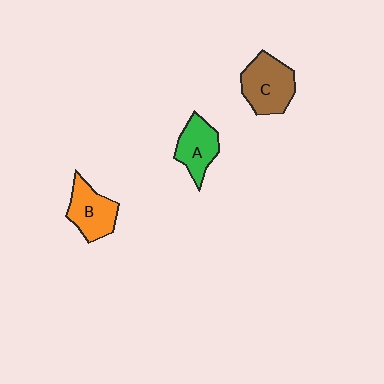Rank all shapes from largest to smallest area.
From largest to smallest: C (brown), B (orange), A (green).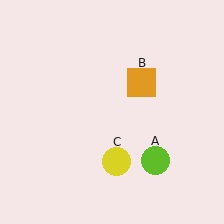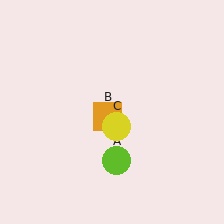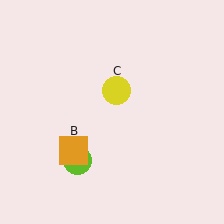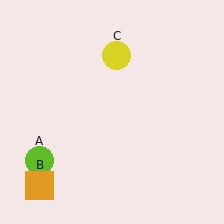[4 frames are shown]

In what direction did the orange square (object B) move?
The orange square (object B) moved down and to the left.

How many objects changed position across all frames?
3 objects changed position: lime circle (object A), orange square (object B), yellow circle (object C).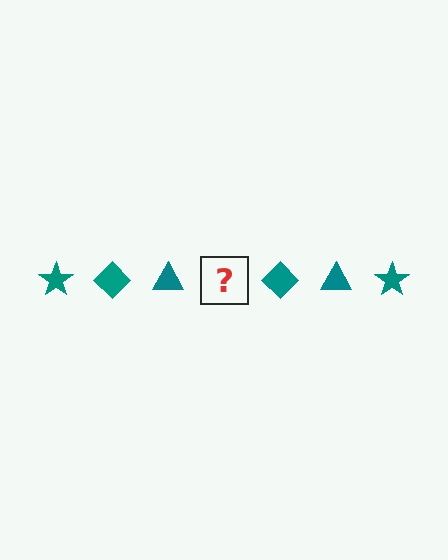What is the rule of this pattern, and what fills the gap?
The rule is that the pattern cycles through star, diamond, triangle shapes in teal. The gap should be filled with a teal star.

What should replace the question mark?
The question mark should be replaced with a teal star.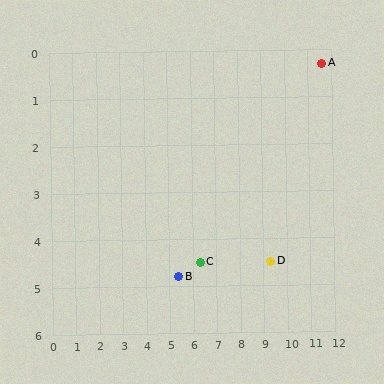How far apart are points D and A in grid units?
Points D and A are about 4.8 grid units apart.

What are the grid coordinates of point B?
Point B is at approximately (5.4, 4.8).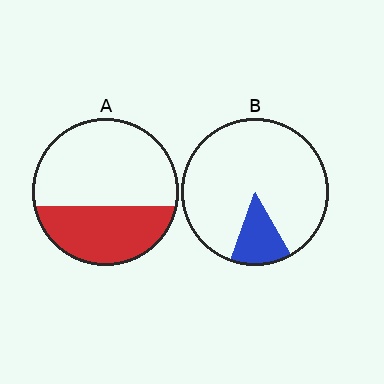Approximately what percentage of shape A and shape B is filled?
A is approximately 40% and B is approximately 15%.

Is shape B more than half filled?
No.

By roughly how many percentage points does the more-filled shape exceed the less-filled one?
By roughly 25 percentage points (A over B).